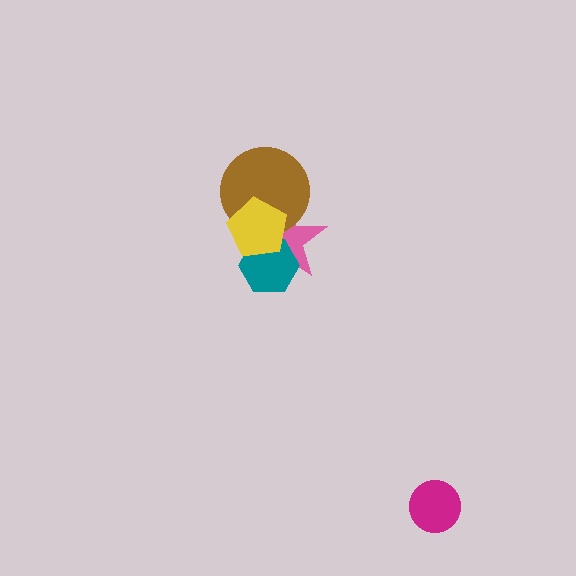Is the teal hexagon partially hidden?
Yes, it is partially covered by another shape.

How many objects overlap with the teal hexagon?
2 objects overlap with the teal hexagon.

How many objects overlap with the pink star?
3 objects overlap with the pink star.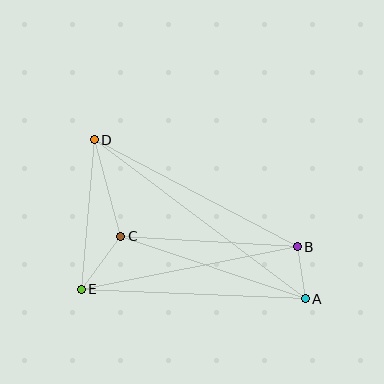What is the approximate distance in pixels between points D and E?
The distance between D and E is approximately 150 pixels.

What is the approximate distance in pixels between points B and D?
The distance between B and D is approximately 229 pixels.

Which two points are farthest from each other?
Points A and D are farthest from each other.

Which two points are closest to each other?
Points A and B are closest to each other.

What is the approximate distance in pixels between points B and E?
The distance between B and E is approximately 220 pixels.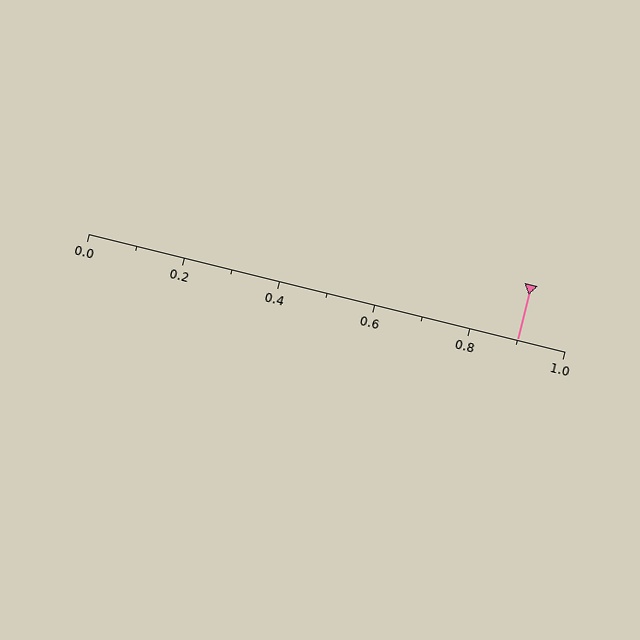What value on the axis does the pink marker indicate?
The marker indicates approximately 0.9.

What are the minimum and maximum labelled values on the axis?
The axis runs from 0.0 to 1.0.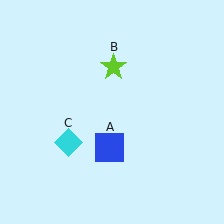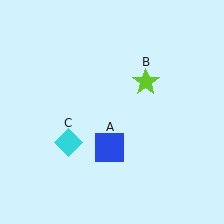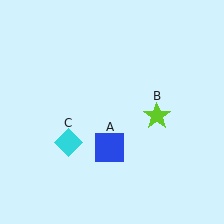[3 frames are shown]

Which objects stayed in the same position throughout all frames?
Blue square (object A) and cyan diamond (object C) remained stationary.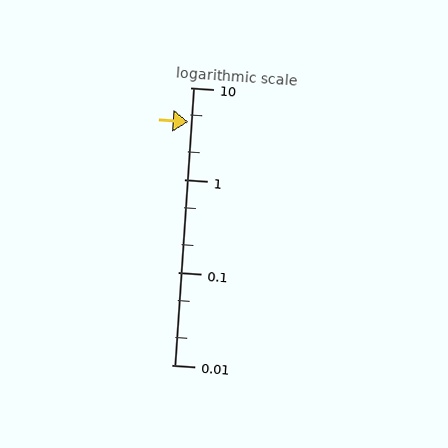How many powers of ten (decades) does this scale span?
The scale spans 3 decades, from 0.01 to 10.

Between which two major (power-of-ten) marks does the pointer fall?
The pointer is between 1 and 10.